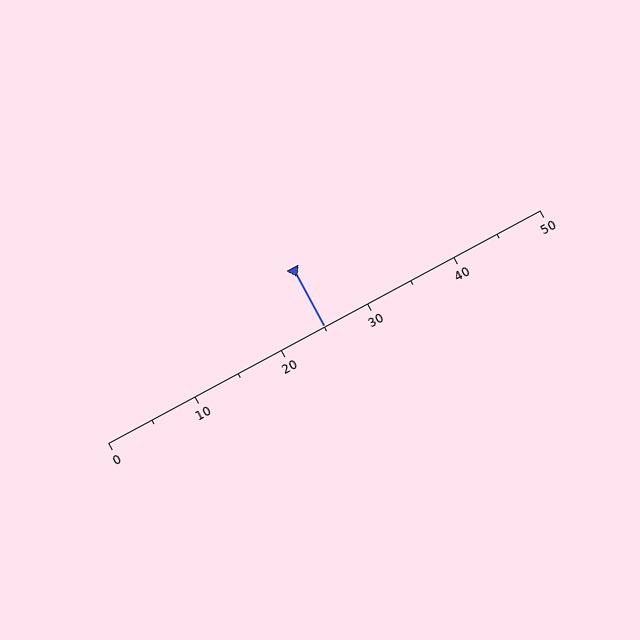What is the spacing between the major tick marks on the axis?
The major ticks are spaced 10 apart.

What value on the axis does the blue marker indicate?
The marker indicates approximately 25.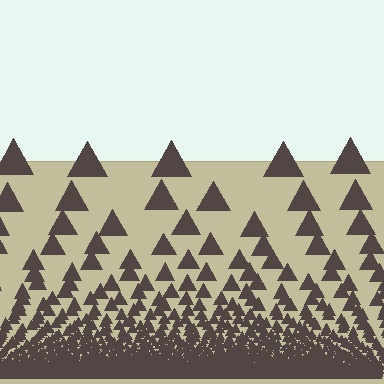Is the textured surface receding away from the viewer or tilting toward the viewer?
The surface appears to tilt toward the viewer. Texture elements get larger and sparser toward the top.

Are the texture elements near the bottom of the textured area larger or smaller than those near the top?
Smaller. The gradient is inverted — elements near the bottom are smaller and denser.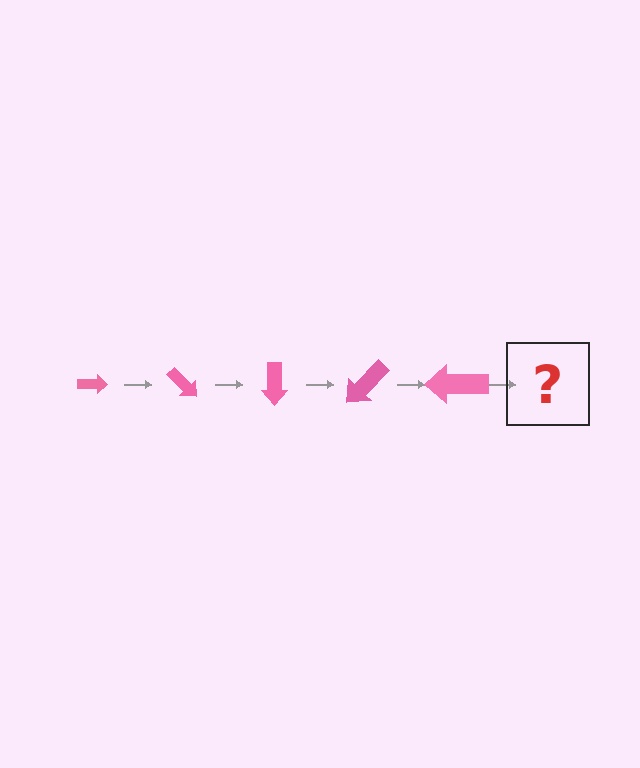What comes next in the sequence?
The next element should be an arrow, larger than the previous one and rotated 225 degrees from the start.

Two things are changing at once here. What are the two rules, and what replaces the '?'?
The two rules are that the arrow grows larger each step and it rotates 45 degrees each step. The '?' should be an arrow, larger than the previous one and rotated 225 degrees from the start.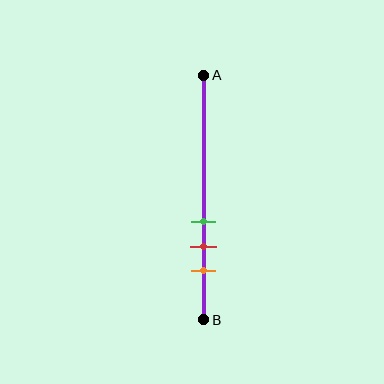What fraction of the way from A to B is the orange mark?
The orange mark is approximately 80% (0.8) of the way from A to B.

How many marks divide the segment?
There are 3 marks dividing the segment.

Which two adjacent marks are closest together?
The green and red marks are the closest adjacent pair.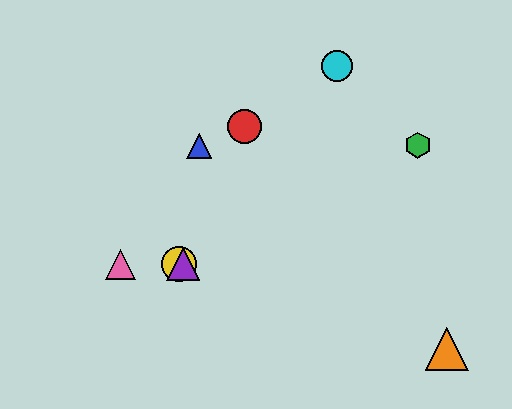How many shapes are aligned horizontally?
3 shapes (the yellow circle, the purple triangle, the pink triangle) are aligned horizontally.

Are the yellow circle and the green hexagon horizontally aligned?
No, the yellow circle is at y≈264 and the green hexagon is at y≈145.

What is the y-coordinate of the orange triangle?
The orange triangle is at y≈349.